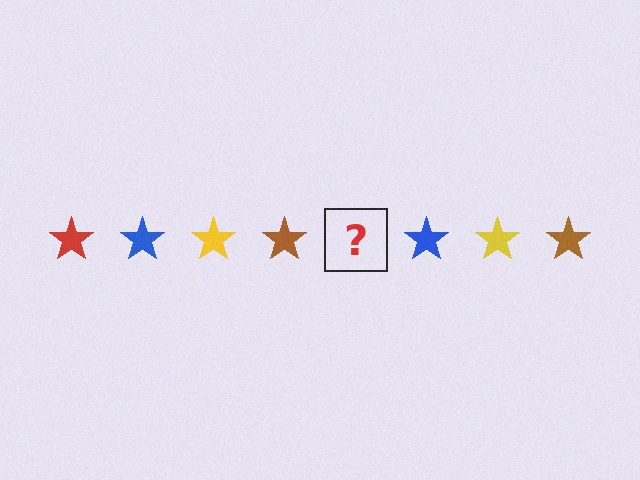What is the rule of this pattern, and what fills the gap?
The rule is that the pattern cycles through red, blue, yellow, brown stars. The gap should be filled with a red star.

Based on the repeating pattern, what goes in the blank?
The blank should be a red star.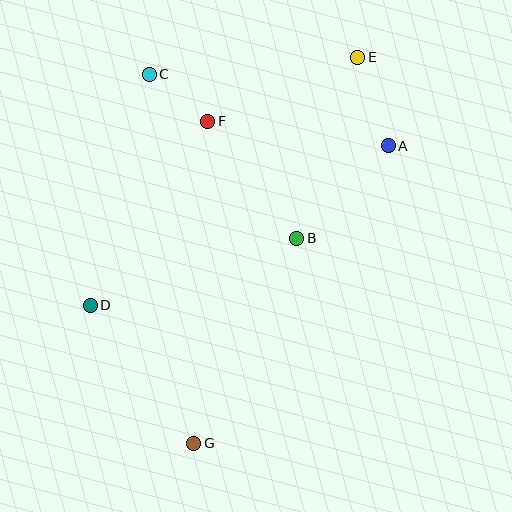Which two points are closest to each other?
Points C and F are closest to each other.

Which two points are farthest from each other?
Points E and G are farthest from each other.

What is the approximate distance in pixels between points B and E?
The distance between B and E is approximately 191 pixels.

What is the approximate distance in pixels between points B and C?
The distance between B and C is approximately 221 pixels.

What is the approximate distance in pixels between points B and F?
The distance between B and F is approximately 147 pixels.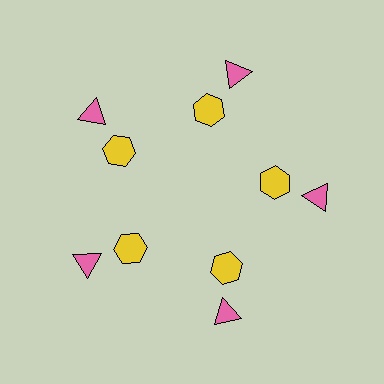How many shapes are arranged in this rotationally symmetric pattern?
There are 10 shapes, arranged in 5 groups of 2.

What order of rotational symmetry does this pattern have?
This pattern has 5-fold rotational symmetry.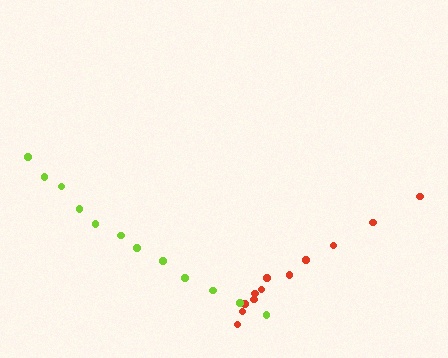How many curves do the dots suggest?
There are 2 distinct paths.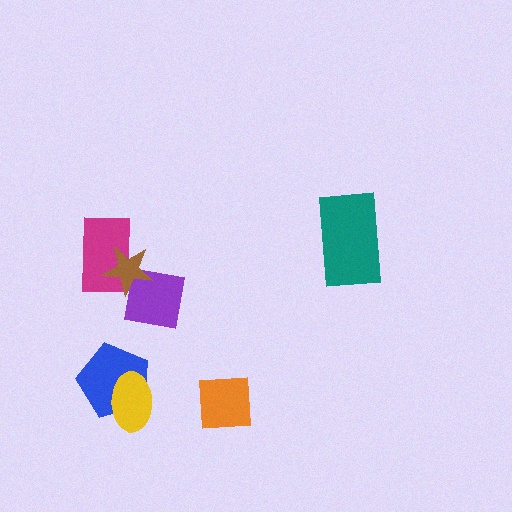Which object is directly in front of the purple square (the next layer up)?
The magenta rectangle is directly in front of the purple square.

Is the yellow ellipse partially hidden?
No, no other shape covers it.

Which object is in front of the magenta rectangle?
The brown star is in front of the magenta rectangle.